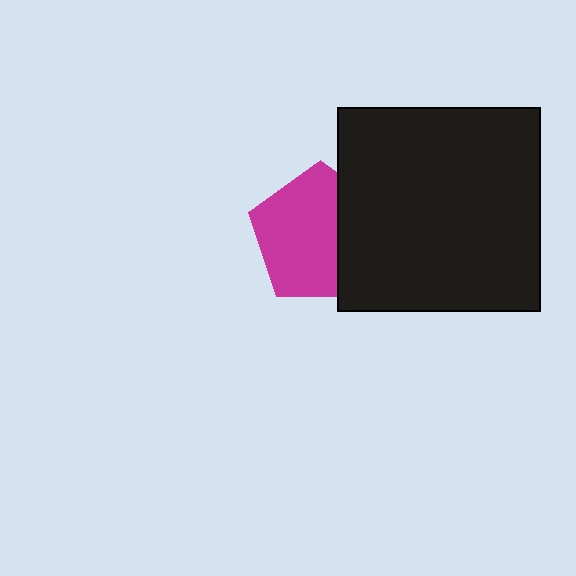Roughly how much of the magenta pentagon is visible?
Most of it is visible (roughly 67%).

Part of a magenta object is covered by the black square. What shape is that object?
It is a pentagon.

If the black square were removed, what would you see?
You would see the complete magenta pentagon.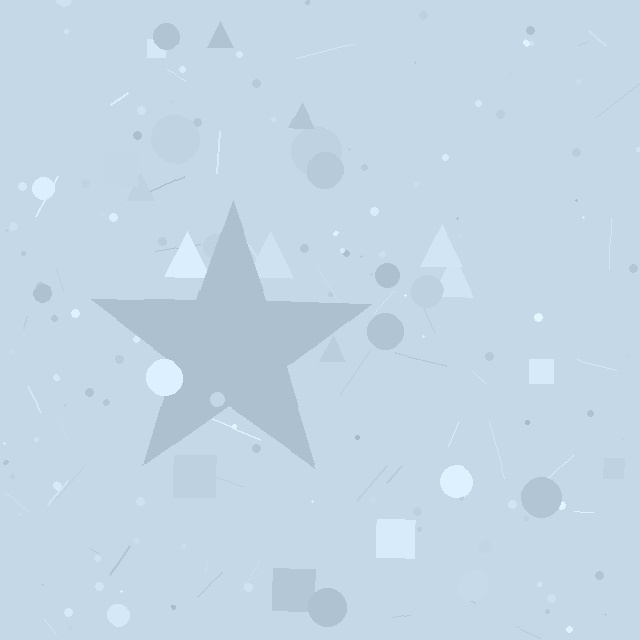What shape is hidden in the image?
A star is hidden in the image.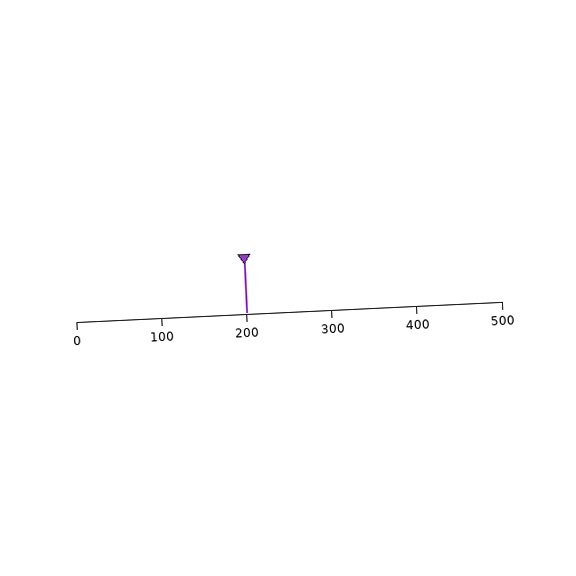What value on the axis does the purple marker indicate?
The marker indicates approximately 200.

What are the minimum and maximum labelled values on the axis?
The axis runs from 0 to 500.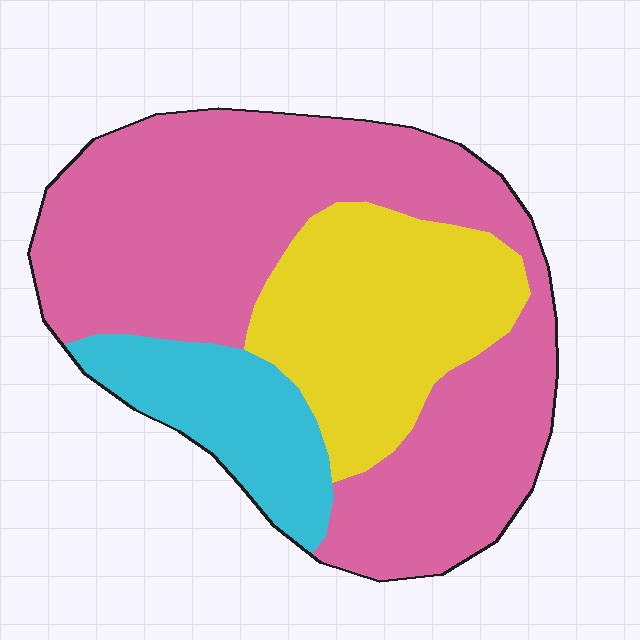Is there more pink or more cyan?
Pink.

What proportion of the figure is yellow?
Yellow takes up about one quarter (1/4) of the figure.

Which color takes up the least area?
Cyan, at roughly 15%.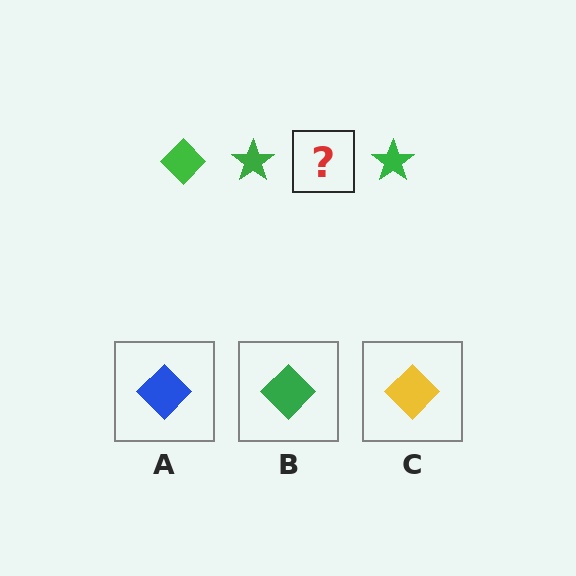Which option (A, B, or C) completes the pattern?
B.